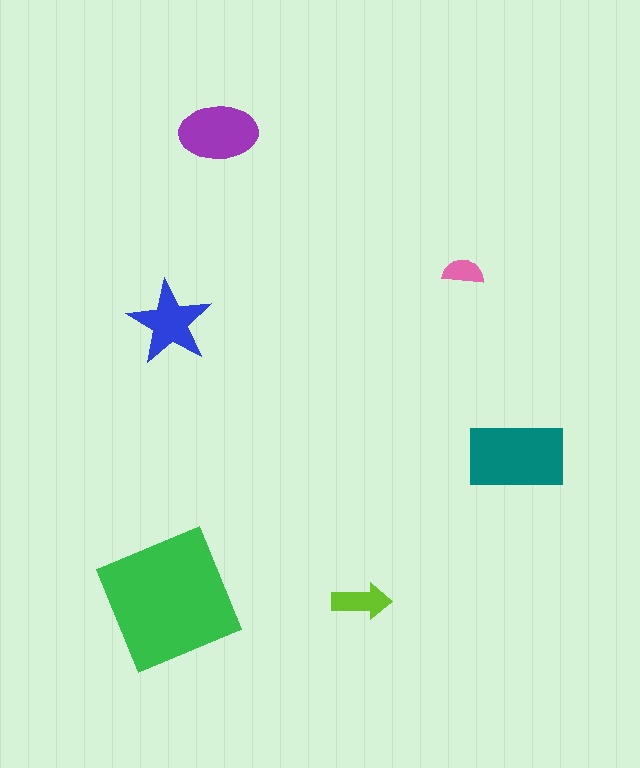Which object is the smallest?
The pink semicircle.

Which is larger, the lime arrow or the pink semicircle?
The lime arrow.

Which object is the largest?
The green square.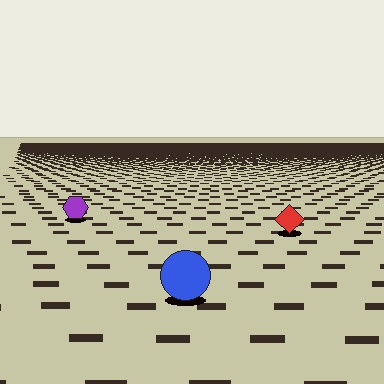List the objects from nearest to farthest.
From nearest to farthest: the blue circle, the red diamond, the purple hexagon.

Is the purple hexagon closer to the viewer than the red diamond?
No. The red diamond is closer — you can tell from the texture gradient: the ground texture is coarser near it.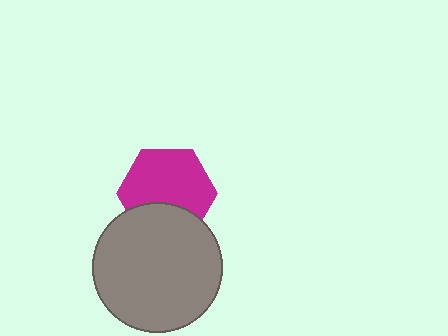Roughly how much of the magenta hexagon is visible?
Most of it is visible (roughly 69%).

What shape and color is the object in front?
The object in front is a gray circle.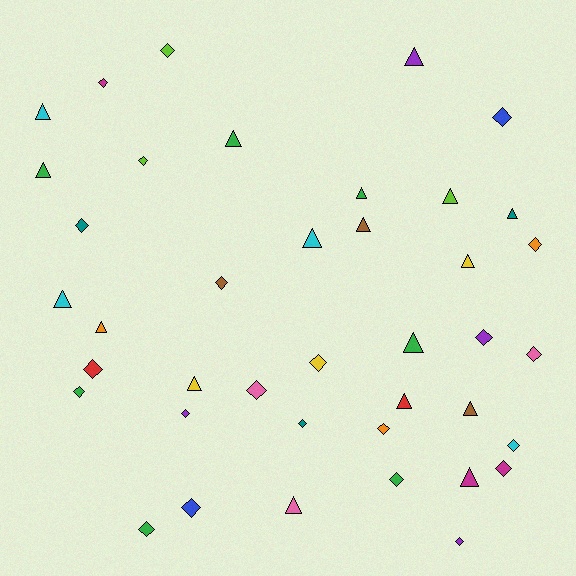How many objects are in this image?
There are 40 objects.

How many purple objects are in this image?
There are 4 purple objects.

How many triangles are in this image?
There are 18 triangles.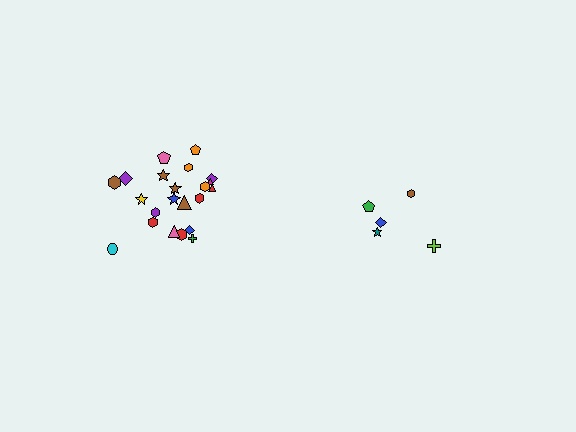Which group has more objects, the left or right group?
The left group.